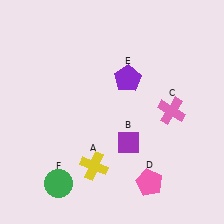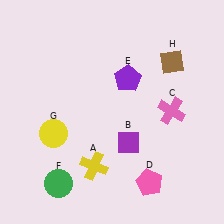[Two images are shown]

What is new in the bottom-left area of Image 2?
A yellow circle (G) was added in the bottom-left area of Image 2.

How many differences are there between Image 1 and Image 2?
There are 2 differences between the two images.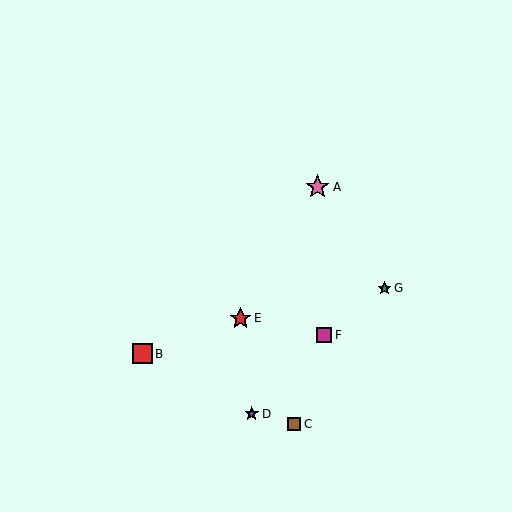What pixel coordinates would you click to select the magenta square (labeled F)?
Click at (324, 335) to select the magenta square F.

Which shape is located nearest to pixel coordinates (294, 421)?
The brown square (labeled C) at (294, 424) is nearest to that location.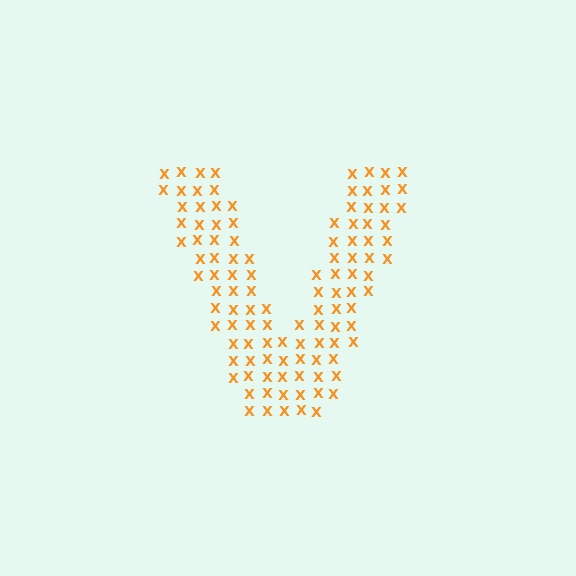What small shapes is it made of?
It is made of small letter X's.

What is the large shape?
The large shape is the letter V.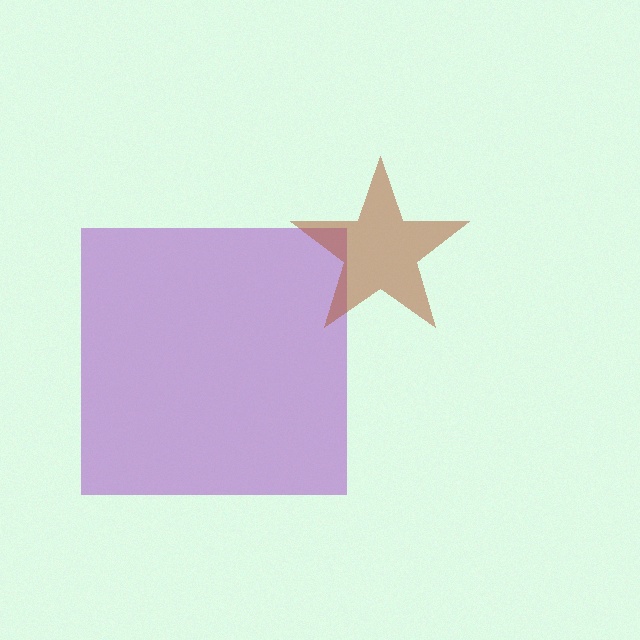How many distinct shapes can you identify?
There are 2 distinct shapes: a purple square, a brown star.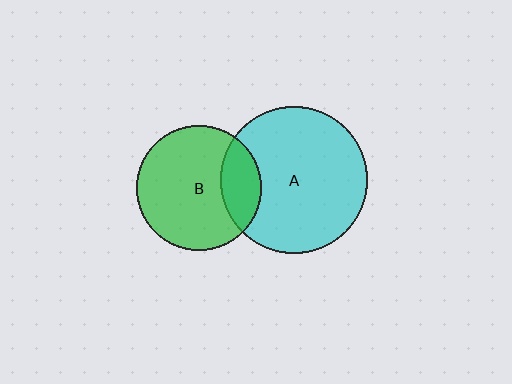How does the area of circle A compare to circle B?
Approximately 1.4 times.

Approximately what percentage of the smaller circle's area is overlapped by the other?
Approximately 20%.